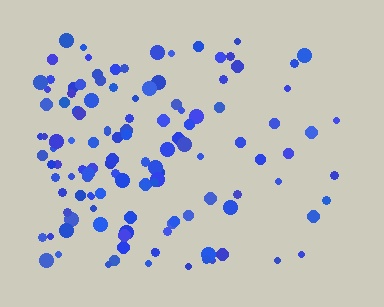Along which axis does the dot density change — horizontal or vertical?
Horizontal.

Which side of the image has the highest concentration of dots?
The left.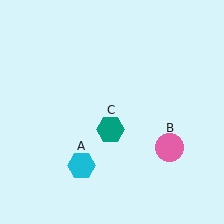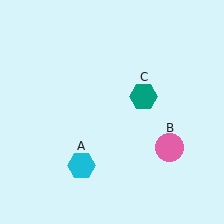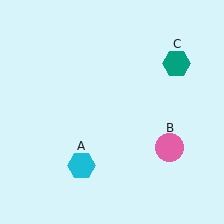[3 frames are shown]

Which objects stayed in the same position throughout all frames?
Cyan hexagon (object A) and pink circle (object B) remained stationary.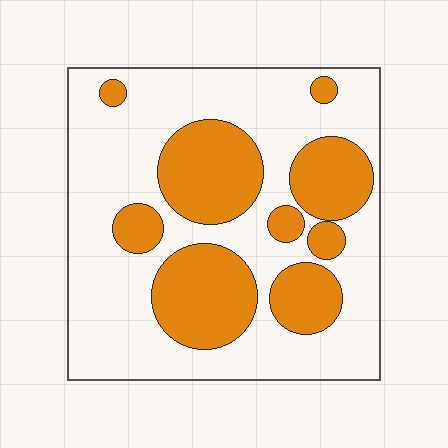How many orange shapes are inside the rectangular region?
9.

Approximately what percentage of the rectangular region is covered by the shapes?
Approximately 35%.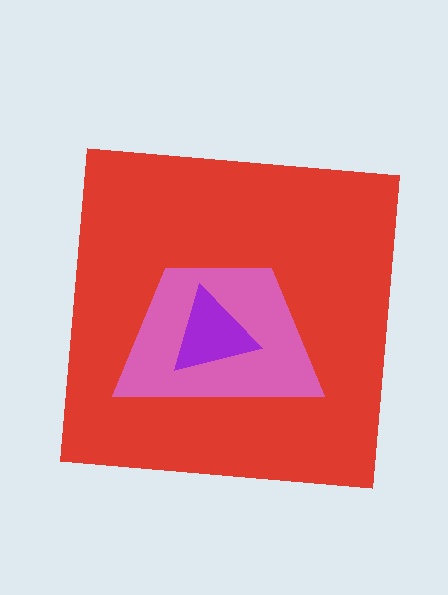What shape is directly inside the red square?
The pink trapezoid.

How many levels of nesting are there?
3.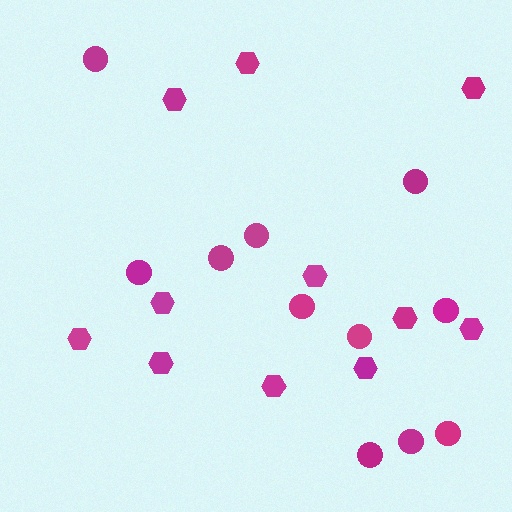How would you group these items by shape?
There are 2 groups: one group of circles (11) and one group of hexagons (11).